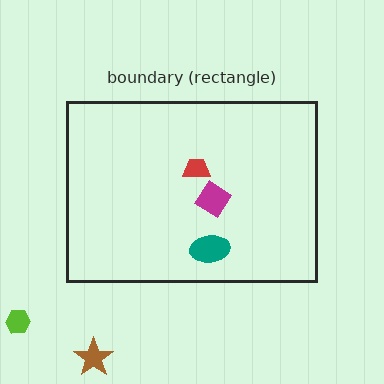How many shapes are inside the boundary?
3 inside, 2 outside.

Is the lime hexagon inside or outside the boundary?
Outside.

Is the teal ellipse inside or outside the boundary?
Inside.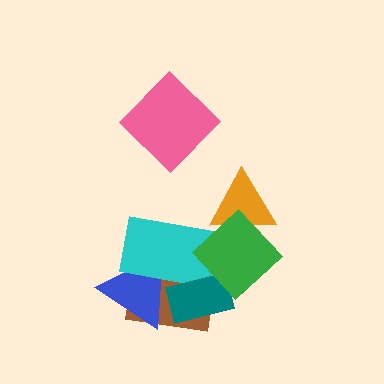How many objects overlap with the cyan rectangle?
4 objects overlap with the cyan rectangle.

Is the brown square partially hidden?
Yes, it is partially covered by another shape.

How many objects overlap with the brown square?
4 objects overlap with the brown square.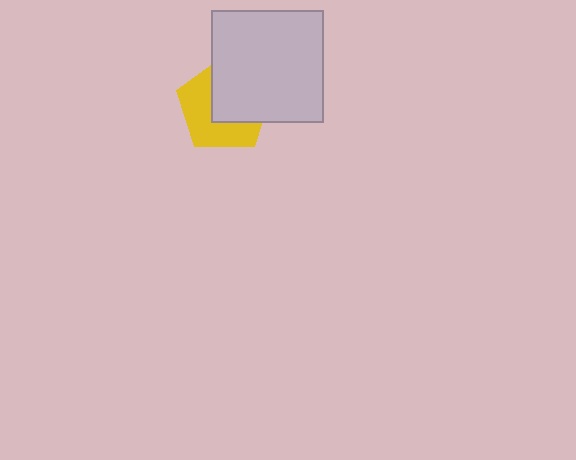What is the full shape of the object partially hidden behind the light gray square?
The partially hidden object is a yellow pentagon.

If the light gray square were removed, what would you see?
You would see the complete yellow pentagon.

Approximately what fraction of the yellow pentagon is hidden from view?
Roughly 50% of the yellow pentagon is hidden behind the light gray square.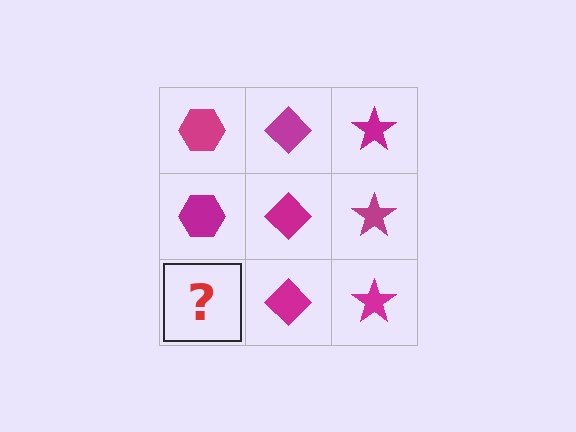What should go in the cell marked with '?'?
The missing cell should contain a magenta hexagon.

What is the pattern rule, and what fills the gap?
The rule is that each column has a consistent shape. The gap should be filled with a magenta hexagon.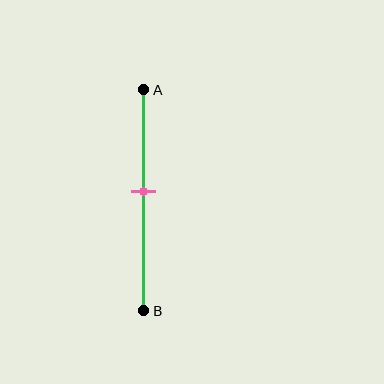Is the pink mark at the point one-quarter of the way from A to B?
No, the mark is at about 45% from A, not at the 25% one-quarter point.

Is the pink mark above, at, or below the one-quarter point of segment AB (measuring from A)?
The pink mark is below the one-quarter point of segment AB.